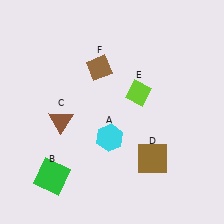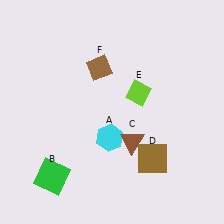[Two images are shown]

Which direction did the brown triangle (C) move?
The brown triangle (C) moved right.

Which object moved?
The brown triangle (C) moved right.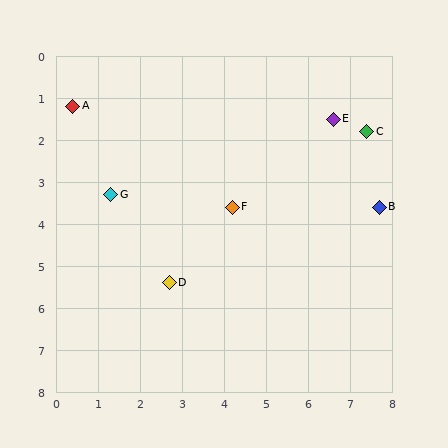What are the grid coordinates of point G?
Point G is at approximately (1.3, 3.3).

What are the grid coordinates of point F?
Point F is at approximately (4.2, 3.6).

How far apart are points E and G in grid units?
Points E and G are about 5.6 grid units apart.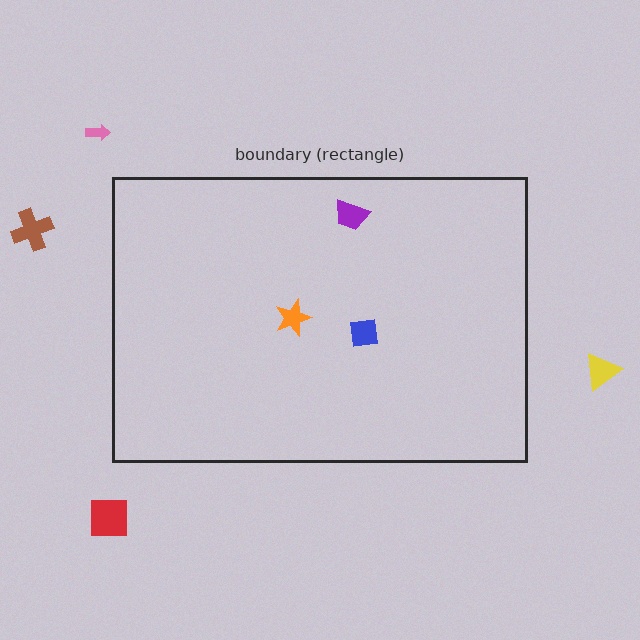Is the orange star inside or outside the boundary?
Inside.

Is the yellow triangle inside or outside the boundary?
Outside.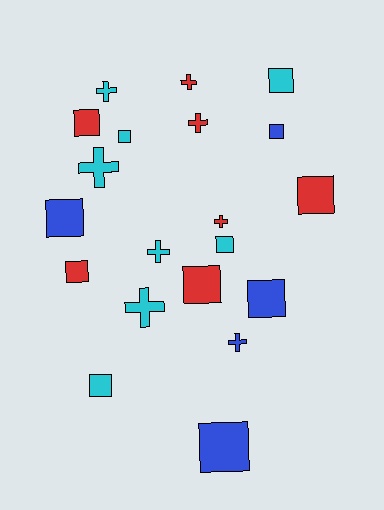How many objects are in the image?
There are 20 objects.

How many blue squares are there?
There are 4 blue squares.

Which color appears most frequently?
Cyan, with 8 objects.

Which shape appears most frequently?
Square, with 12 objects.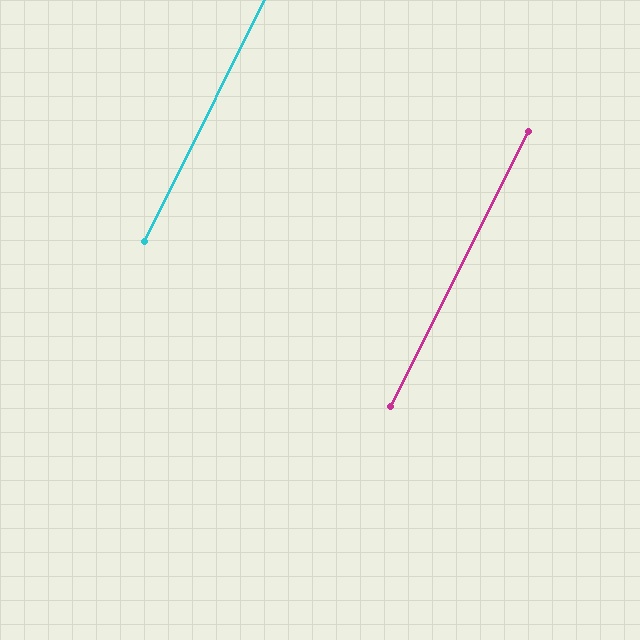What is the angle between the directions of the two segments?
Approximately 0 degrees.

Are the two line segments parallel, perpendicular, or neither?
Parallel — their directions differ by only 0.5°.